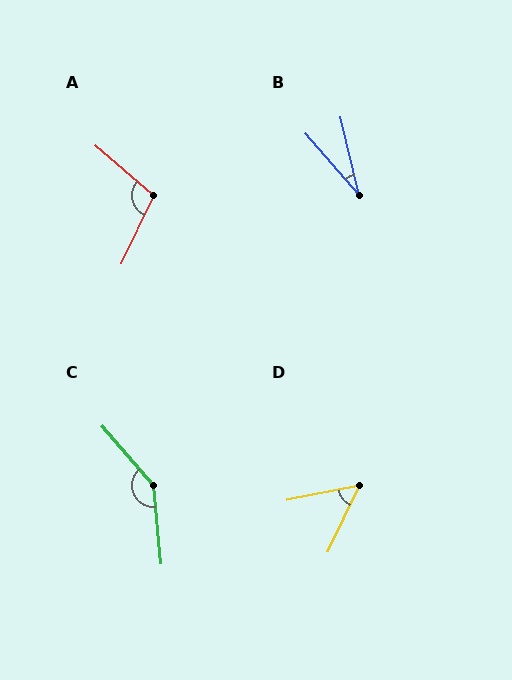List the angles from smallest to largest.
B (28°), D (53°), A (105°), C (145°).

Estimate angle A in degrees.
Approximately 105 degrees.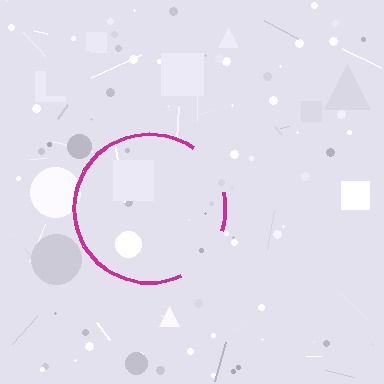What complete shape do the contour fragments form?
The contour fragments form a circle.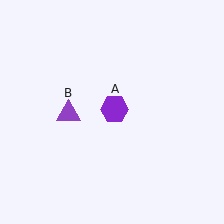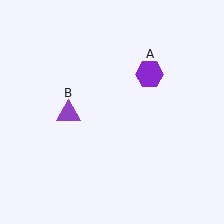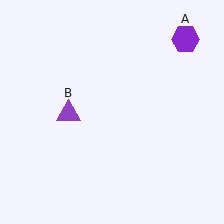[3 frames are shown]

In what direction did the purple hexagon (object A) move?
The purple hexagon (object A) moved up and to the right.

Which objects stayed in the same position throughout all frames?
Purple triangle (object B) remained stationary.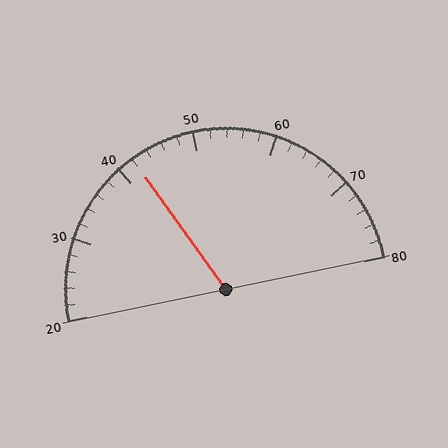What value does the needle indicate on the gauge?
The needle indicates approximately 42.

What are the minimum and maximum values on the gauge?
The gauge ranges from 20 to 80.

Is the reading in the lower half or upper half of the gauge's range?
The reading is in the lower half of the range (20 to 80).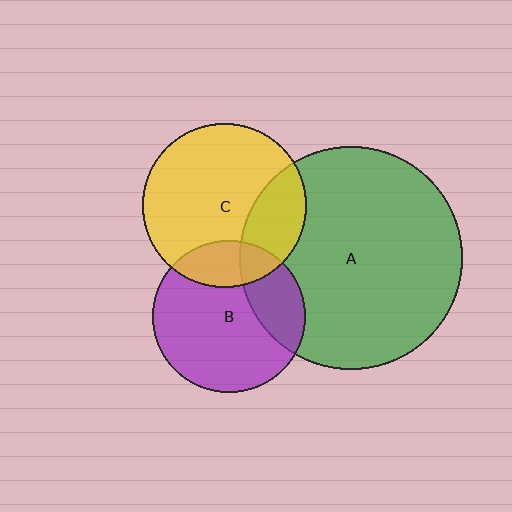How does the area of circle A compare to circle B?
Approximately 2.1 times.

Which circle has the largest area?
Circle A (green).